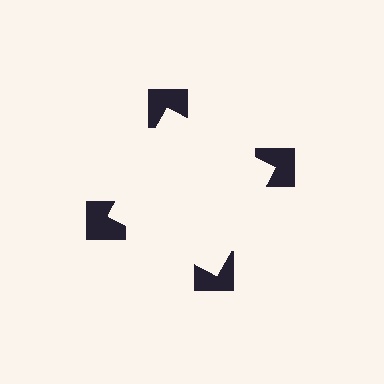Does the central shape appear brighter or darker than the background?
It typically appears slightly brighter than the background, even though no actual brightness change is drawn.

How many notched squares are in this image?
There are 4 — one at each vertex of the illusory square.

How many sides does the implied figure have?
4 sides.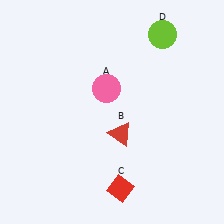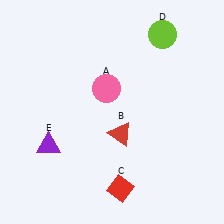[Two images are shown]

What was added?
A purple triangle (E) was added in Image 2.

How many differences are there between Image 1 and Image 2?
There is 1 difference between the two images.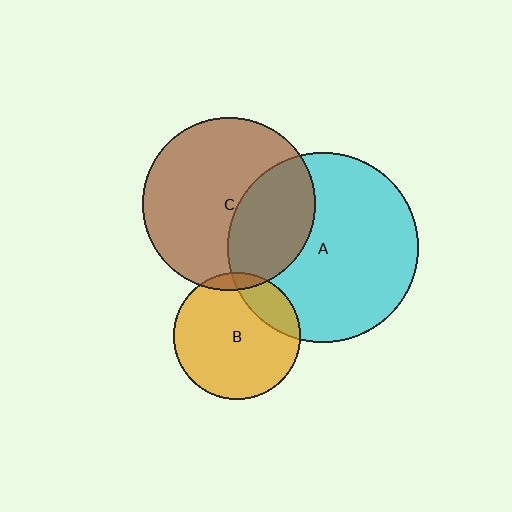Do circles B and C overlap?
Yes.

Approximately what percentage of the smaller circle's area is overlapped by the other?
Approximately 5%.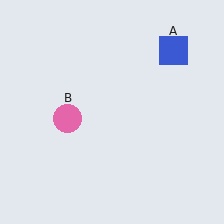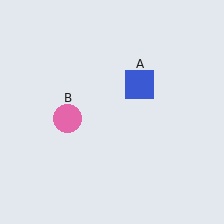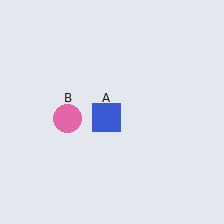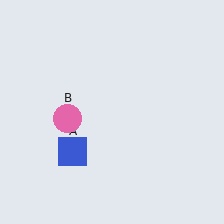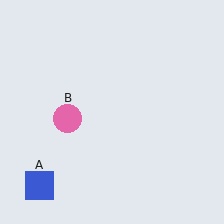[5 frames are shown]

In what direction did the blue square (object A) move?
The blue square (object A) moved down and to the left.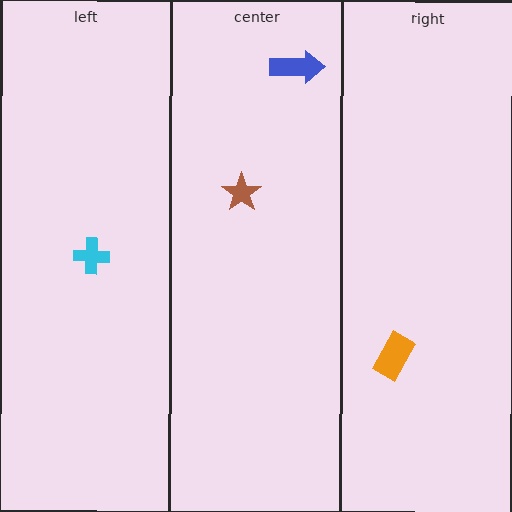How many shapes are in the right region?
1.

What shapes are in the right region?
The orange rectangle.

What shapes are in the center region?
The blue arrow, the brown star.